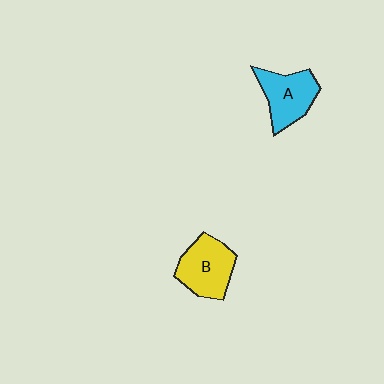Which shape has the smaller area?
Shape A (cyan).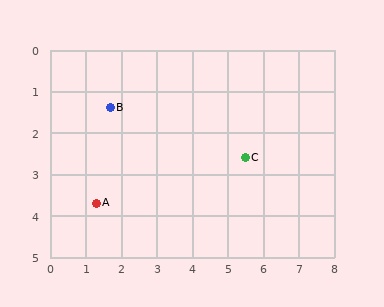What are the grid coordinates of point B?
Point B is at approximately (1.7, 1.4).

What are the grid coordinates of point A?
Point A is at approximately (1.3, 3.7).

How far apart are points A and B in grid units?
Points A and B are about 2.3 grid units apart.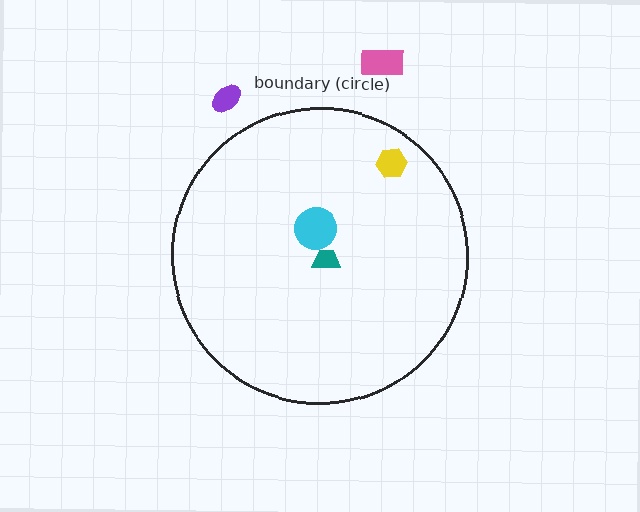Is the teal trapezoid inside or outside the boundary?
Inside.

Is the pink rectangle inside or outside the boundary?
Outside.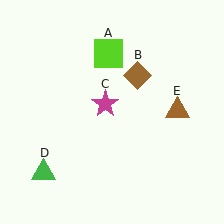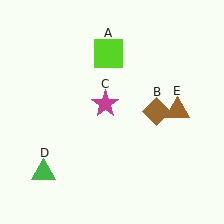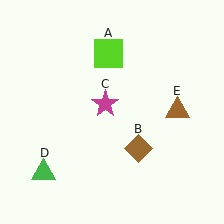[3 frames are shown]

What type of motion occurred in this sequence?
The brown diamond (object B) rotated clockwise around the center of the scene.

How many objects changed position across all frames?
1 object changed position: brown diamond (object B).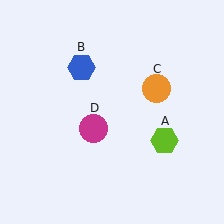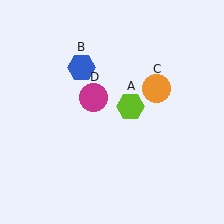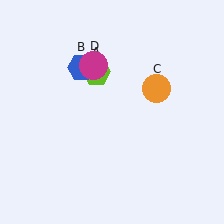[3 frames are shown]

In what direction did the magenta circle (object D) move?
The magenta circle (object D) moved up.